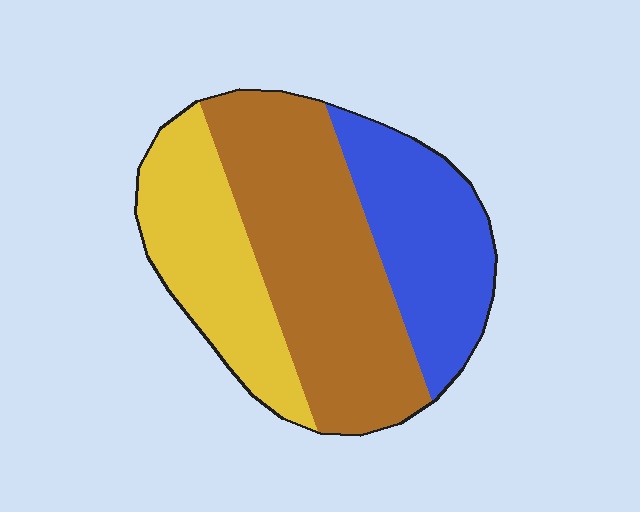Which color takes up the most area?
Brown, at roughly 45%.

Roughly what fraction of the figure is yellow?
Yellow covers about 25% of the figure.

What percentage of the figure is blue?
Blue takes up about one quarter (1/4) of the figure.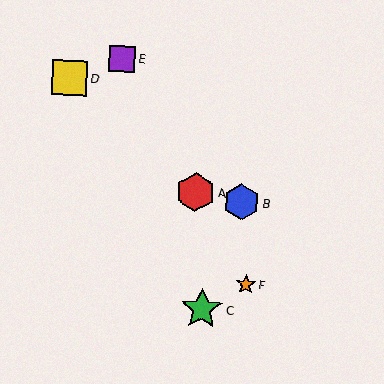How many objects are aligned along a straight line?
3 objects (A, E, F) are aligned along a straight line.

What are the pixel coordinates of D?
Object D is at (70, 77).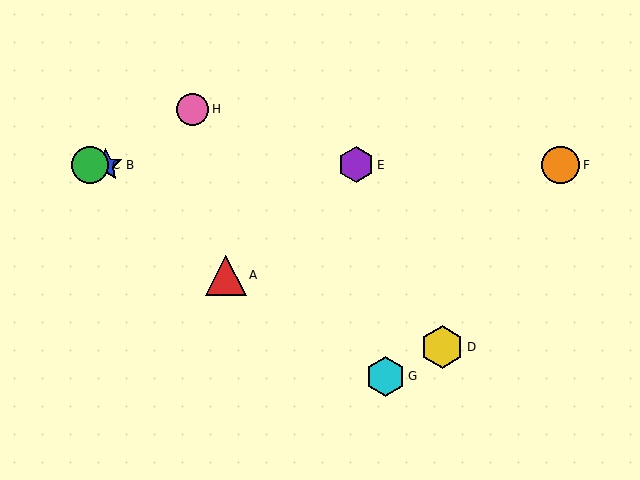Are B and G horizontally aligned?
No, B is at y≈165 and G is at y≈376.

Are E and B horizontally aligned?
Yes, both are at y≈165.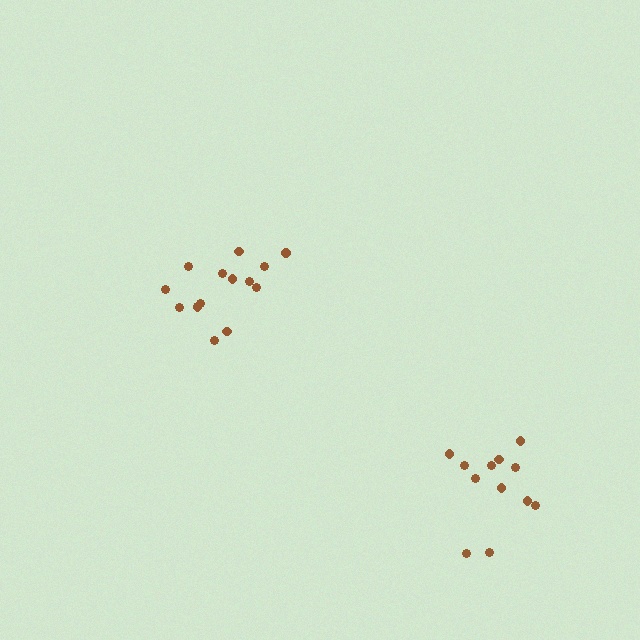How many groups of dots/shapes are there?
There are 2 groups.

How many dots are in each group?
Group 1: 12 dots, Group 2: 15 dots (27 total).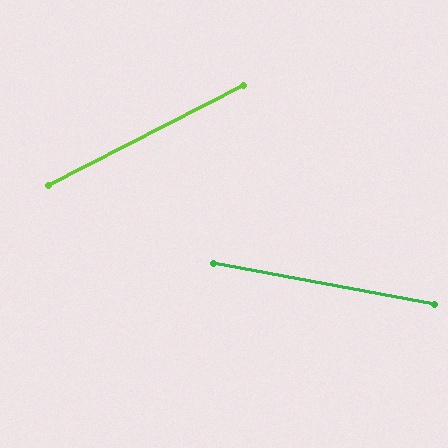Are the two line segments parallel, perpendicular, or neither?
Neither parallel nor perpendicular — they differ by about 37°.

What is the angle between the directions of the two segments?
Approximately 37 degrees.